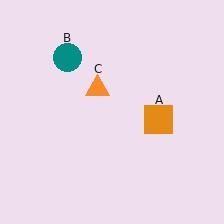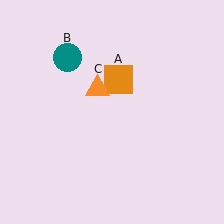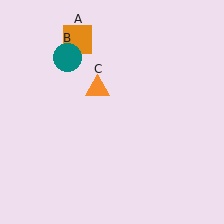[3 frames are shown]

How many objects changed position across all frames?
1 object changed position: orange square (object A).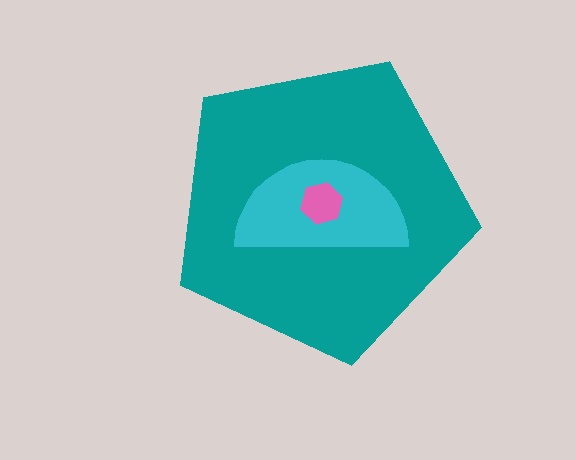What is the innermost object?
The pink hexagon.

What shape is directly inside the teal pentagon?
The cyan semicircle.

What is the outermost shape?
The teal pentagon.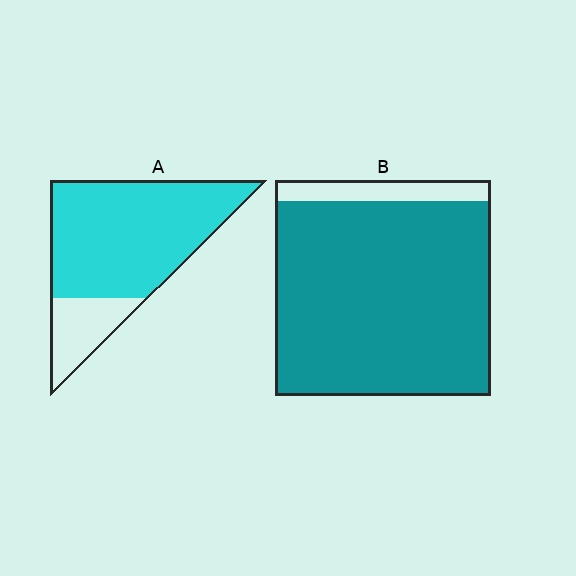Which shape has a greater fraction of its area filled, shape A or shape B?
Shape B.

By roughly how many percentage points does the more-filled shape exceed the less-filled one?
By roughly 10 percentage points (B over A).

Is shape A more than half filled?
Yes.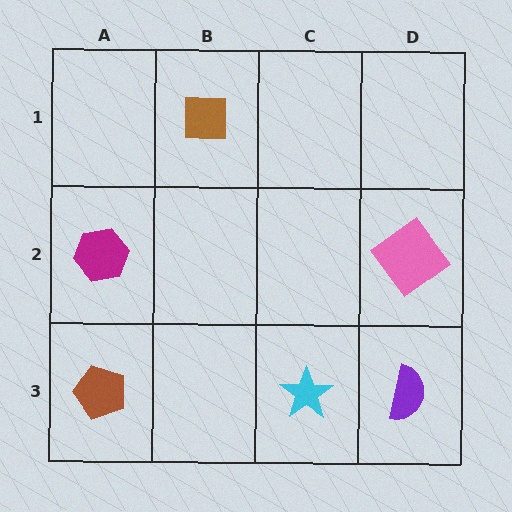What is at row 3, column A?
A brown pentagon.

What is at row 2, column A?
A magenta hexagon.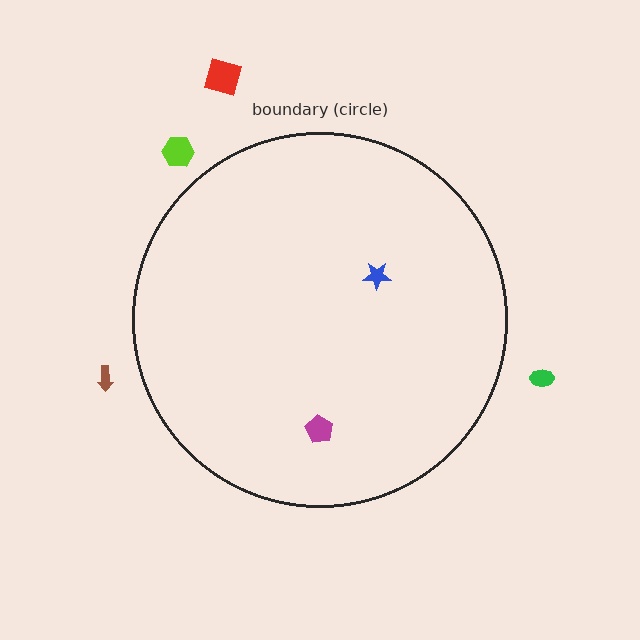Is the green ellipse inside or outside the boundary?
Outside.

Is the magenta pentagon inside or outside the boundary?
Inside.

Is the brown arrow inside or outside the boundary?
Outside.